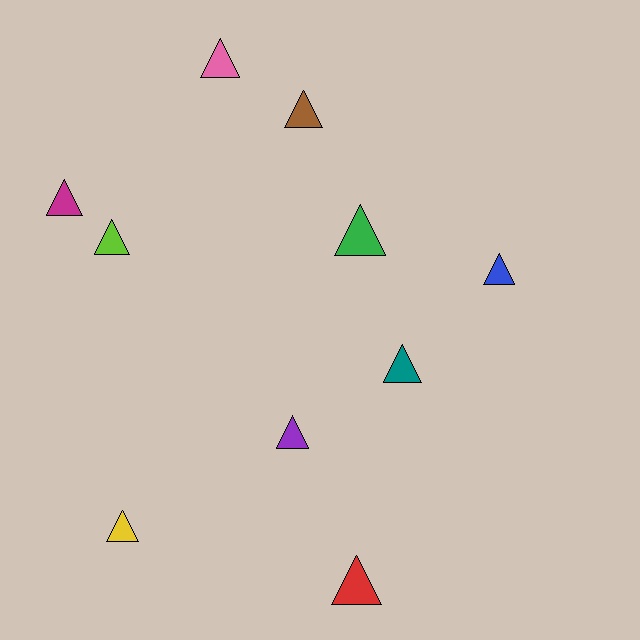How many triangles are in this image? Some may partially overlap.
There are 10 triangles.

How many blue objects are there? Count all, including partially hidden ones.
There is 1 blue object.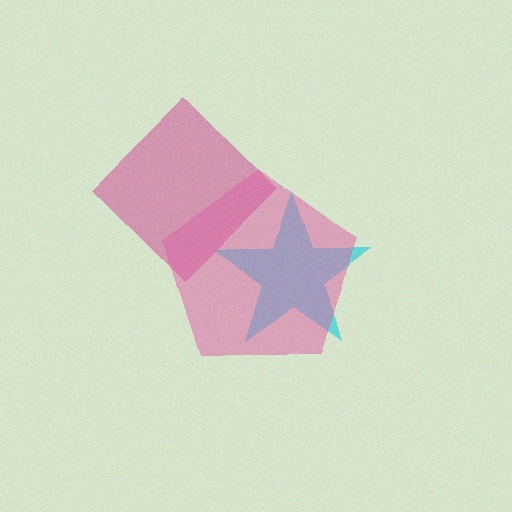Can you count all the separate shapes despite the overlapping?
Yes, there are 3 separate shapes.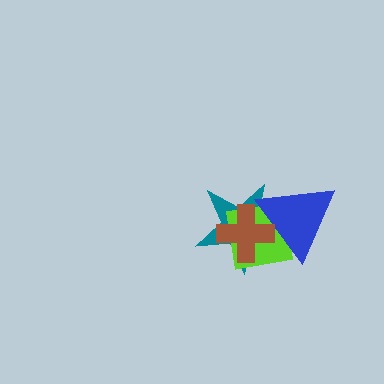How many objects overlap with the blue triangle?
3 objects overlap with the blue triangle.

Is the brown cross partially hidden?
No, no other shape covers it.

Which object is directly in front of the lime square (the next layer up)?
The blue triangle is directly in front of the lime square.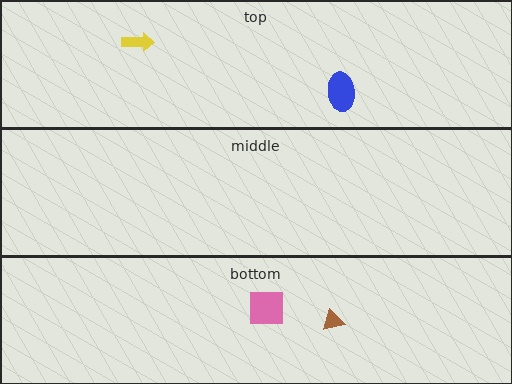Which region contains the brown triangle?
The bottom region.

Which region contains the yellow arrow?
The top region.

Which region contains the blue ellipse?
The top region.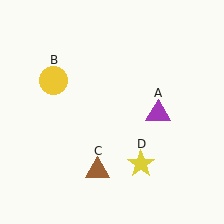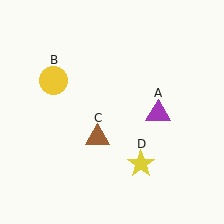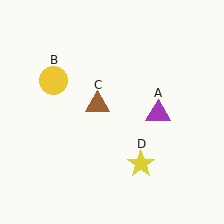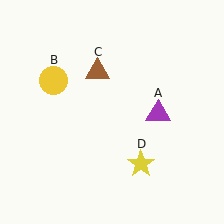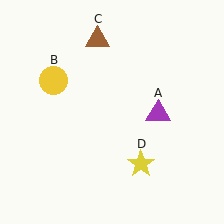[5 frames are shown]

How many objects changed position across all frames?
1 object changed position: brown triangle (object C).